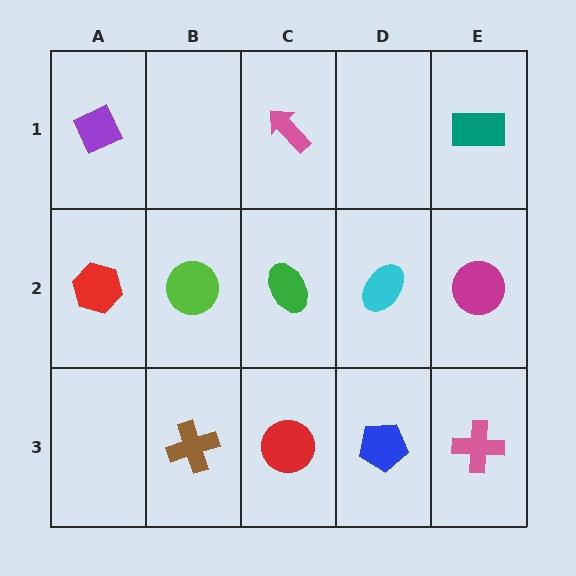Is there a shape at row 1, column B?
No, that cell is empty.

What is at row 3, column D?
A blue pentagon.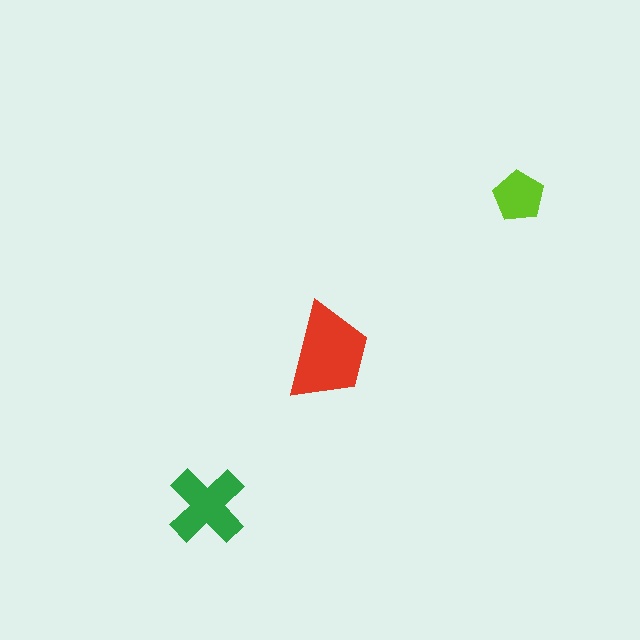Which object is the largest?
The red trapezoid.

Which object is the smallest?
The lime pentagon.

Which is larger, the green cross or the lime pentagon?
The green cross.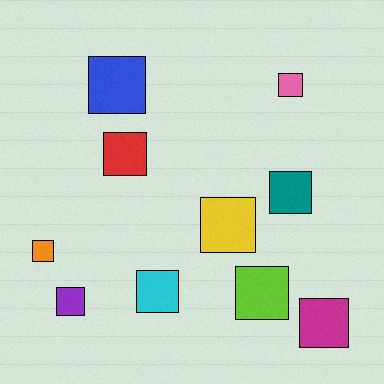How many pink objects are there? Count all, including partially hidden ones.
There is 1 pink object.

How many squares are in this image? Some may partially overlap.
There are 10 squares.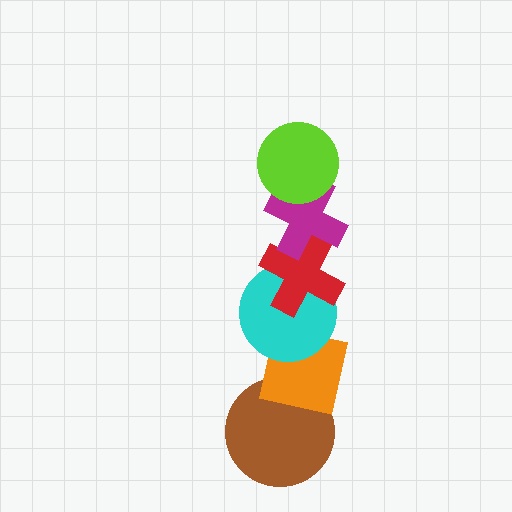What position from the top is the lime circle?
The lime circle is 1st from the top.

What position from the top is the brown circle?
The brown circle is 6th from the top.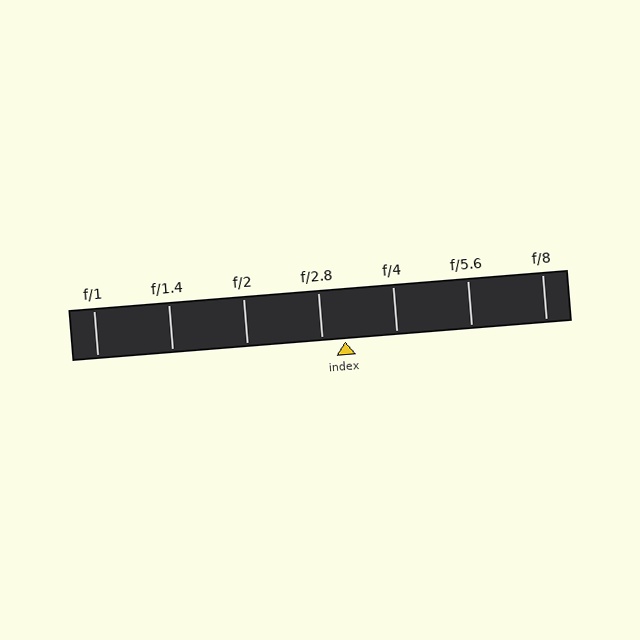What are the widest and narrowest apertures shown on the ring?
The widest aperture shown is f/1 and the narrowest is f/8.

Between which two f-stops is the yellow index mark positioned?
The index mark is between f/2.8 and f/4.